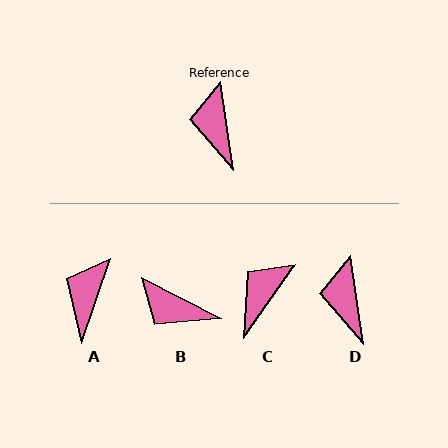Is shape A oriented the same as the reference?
No, it is off by about 28 degrees.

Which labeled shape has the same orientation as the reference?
D.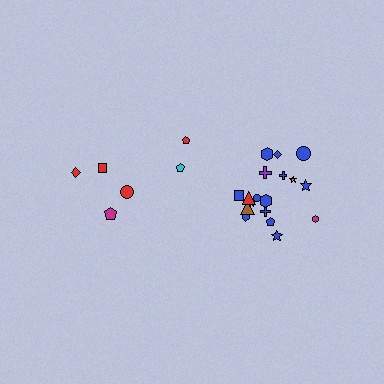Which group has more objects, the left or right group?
The right group.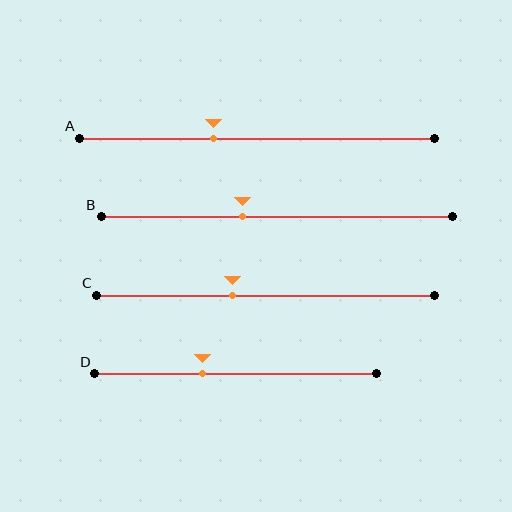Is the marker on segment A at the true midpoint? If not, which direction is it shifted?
No, the marker on segment A is shifted to the left by about 12% of the segment length.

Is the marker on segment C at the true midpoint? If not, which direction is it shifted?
No, the marker on segment C is shifted to the left by about 10% of the segment length.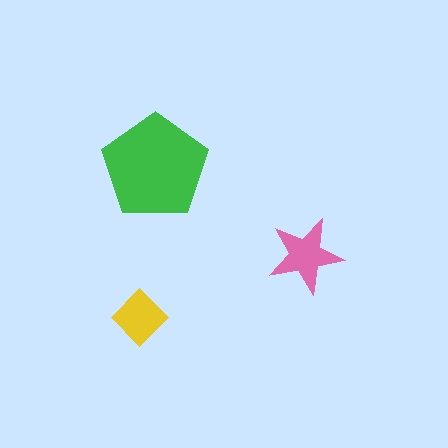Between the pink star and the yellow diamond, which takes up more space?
The pink star.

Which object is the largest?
The green pentagon.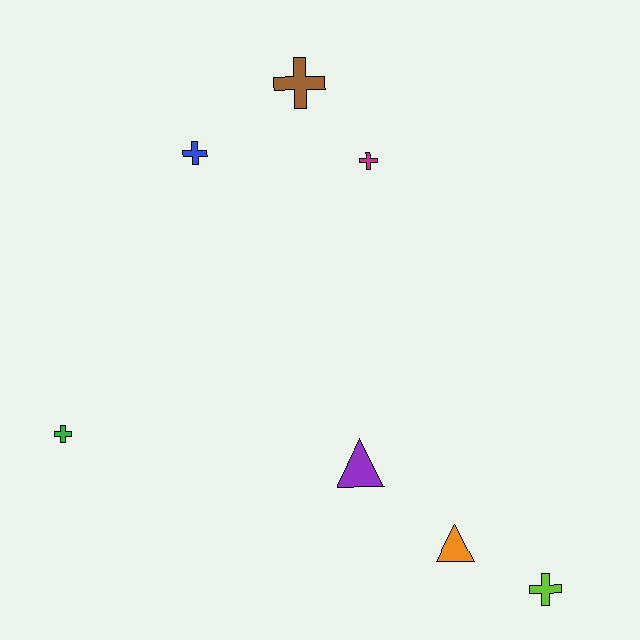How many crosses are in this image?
There are 5 crosses.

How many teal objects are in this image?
There are no teal objects.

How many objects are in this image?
There are 7 objects.